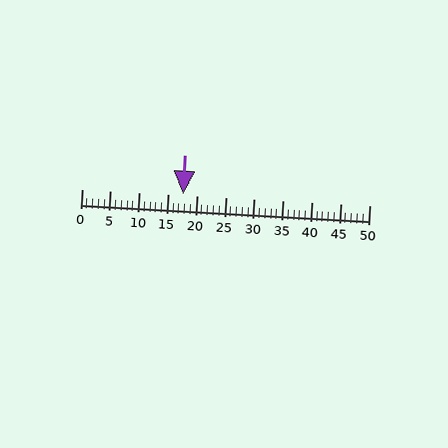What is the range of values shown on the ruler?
The ruler shows values from 0 to 50.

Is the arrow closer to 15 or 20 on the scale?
The arrow is closer to 20.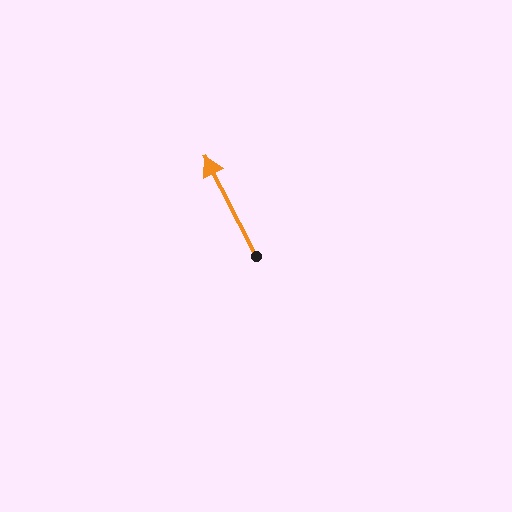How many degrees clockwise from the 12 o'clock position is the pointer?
Approximately 333 degrees.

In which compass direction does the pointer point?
Northwest.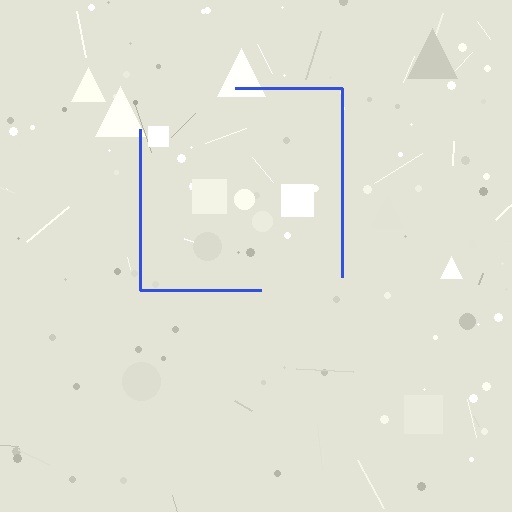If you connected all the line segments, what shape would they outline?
They would outline a square.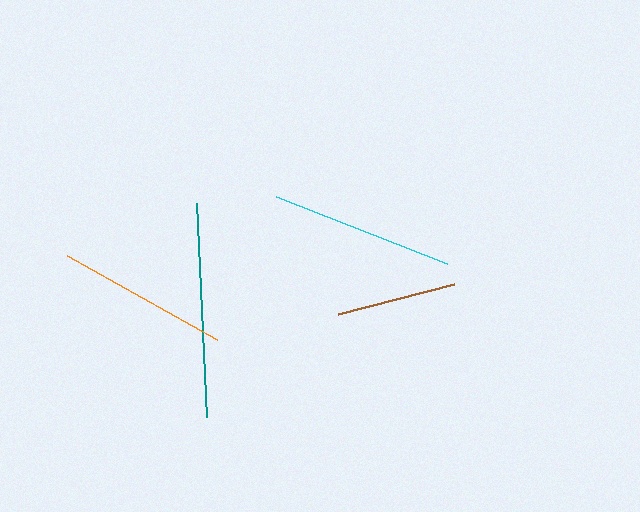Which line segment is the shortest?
The brown line is the shortest at approximately 120 pixels.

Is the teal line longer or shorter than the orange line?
The teal line is longer than the orange line.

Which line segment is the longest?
The teal line is the longest at approximately 215 pixels.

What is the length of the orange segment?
The orange segment is approximately 172 pixels long.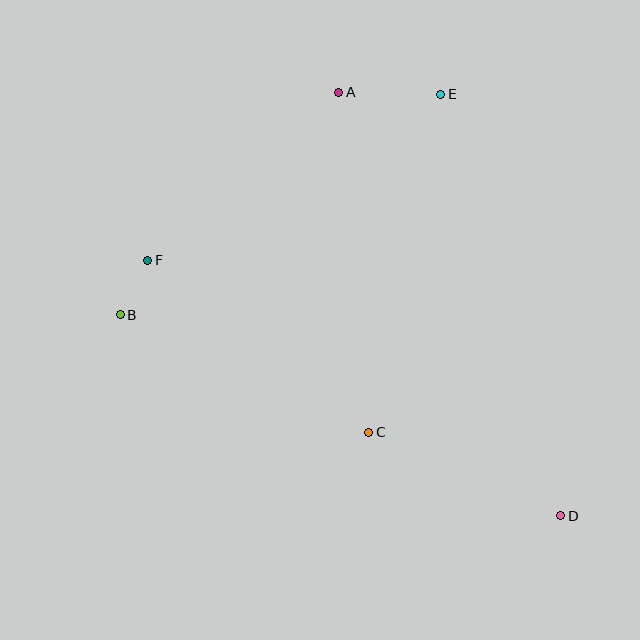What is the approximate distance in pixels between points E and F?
The distance between E and F is approximately 337 pixels.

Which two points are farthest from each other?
Points D and F are farthest from each other.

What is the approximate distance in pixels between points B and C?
The distance between B and C is approximately 275 pixels.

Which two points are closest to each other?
Points B and F are closest to each other.